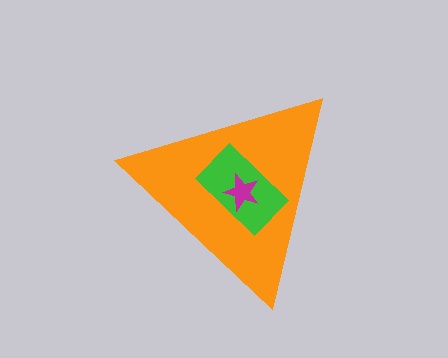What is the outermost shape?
The orange triangle.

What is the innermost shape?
The magenta star.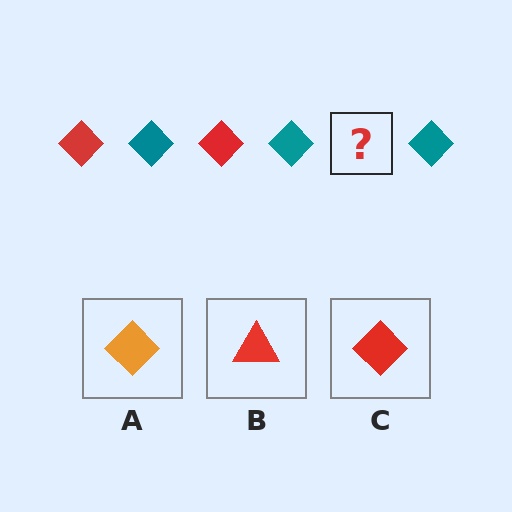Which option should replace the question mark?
Option C.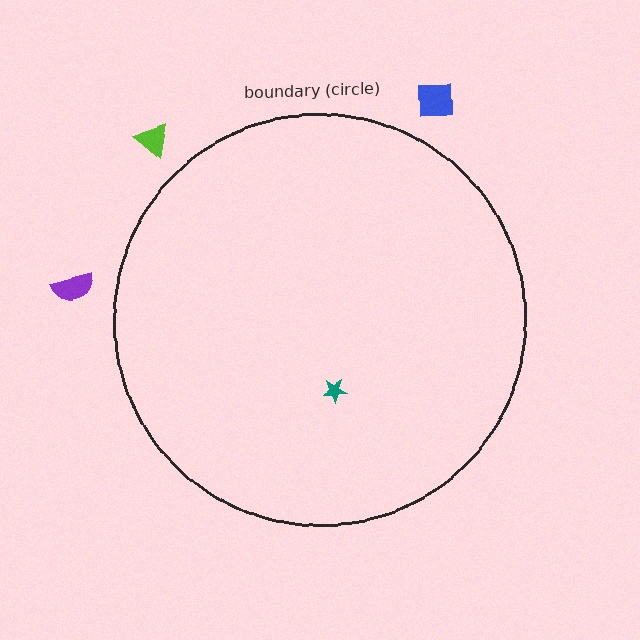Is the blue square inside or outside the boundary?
Outside.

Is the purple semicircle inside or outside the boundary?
Outside.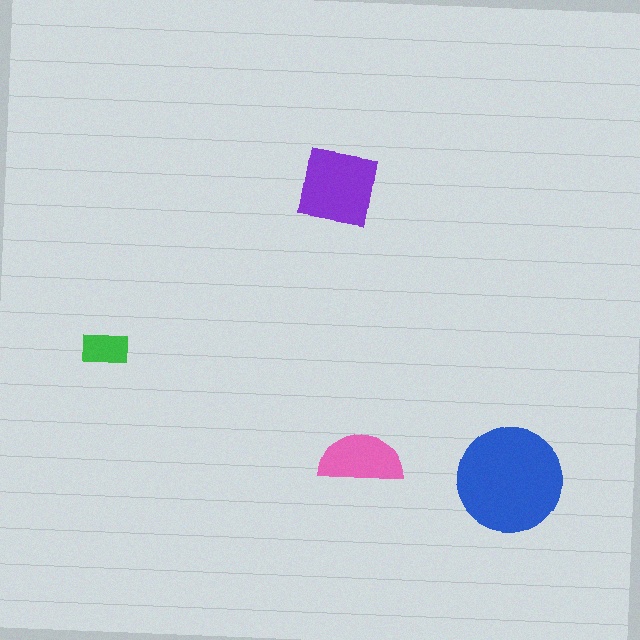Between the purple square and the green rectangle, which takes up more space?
The purple square.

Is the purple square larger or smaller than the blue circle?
Smaller.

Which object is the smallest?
The green rectangle.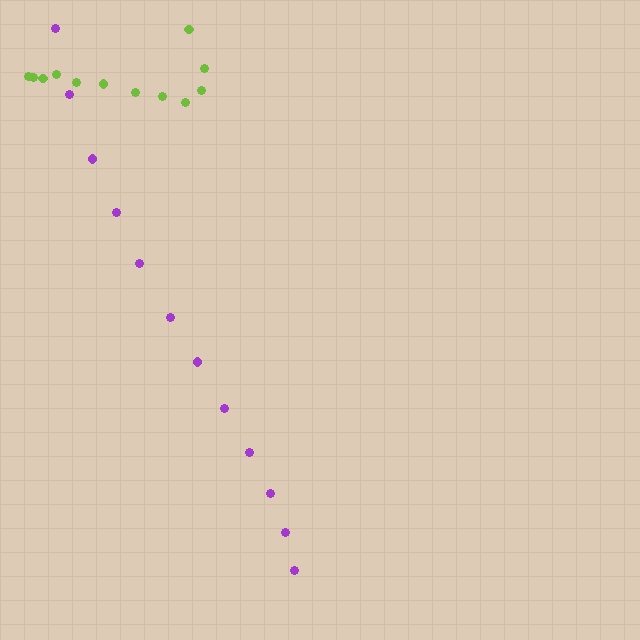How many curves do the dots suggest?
There are 2 distinct paths.